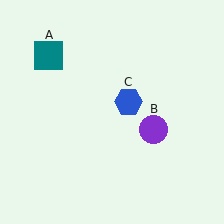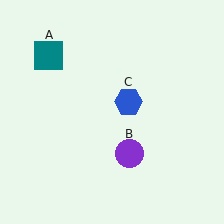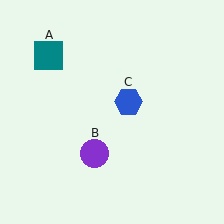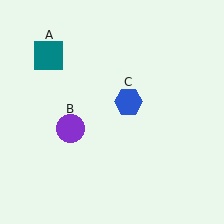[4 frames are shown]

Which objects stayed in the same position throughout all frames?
Teal square (object A) and blue hexagon (object C) remained stationary.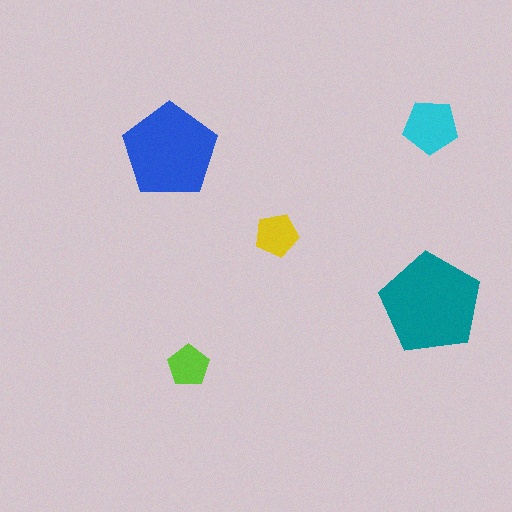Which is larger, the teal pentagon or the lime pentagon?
The teal one.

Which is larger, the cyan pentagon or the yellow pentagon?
The cyan one.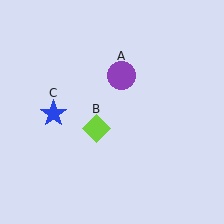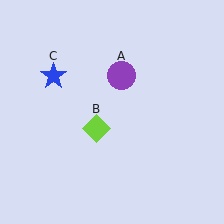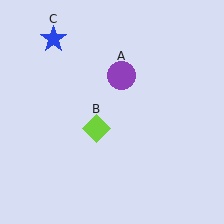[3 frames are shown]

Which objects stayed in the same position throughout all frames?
Purple circle (object A) and lime diamond (object B) remained stationary.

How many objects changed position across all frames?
1 object changed position: blue star (object C).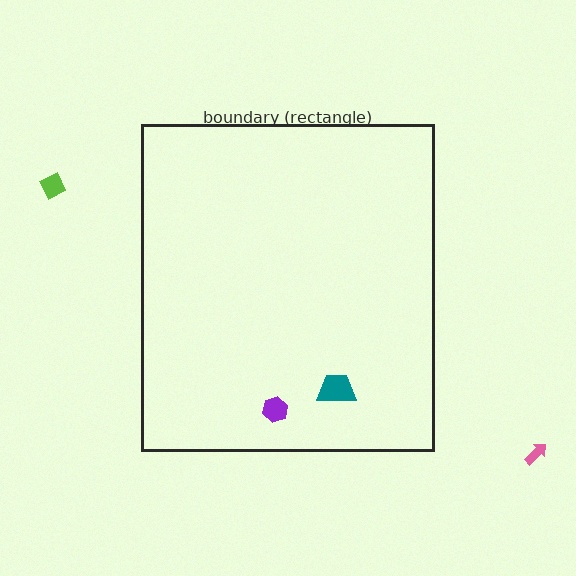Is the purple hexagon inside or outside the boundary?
Inside.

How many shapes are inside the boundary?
2 inside, 2 outside.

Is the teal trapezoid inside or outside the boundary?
Inside.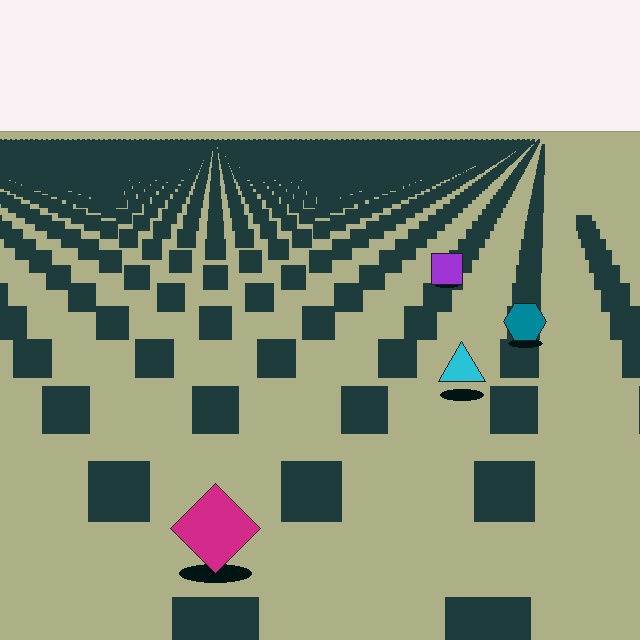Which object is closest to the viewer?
The magenta diamond is closest. The texture marks near it are larger and more spread out.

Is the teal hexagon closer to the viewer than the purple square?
Yes. The teal hexagon is closer — you can tell from the texture gradient: the ground texture is coarser near it.